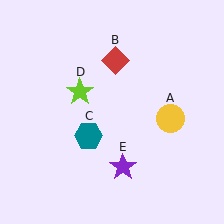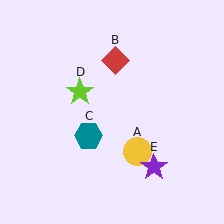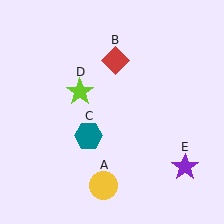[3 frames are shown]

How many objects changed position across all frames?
2 objects changed position: yellow circle (object A), purple star (object E).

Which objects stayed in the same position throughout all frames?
Red diamond (object B) and teal hexagon (object C) and lime star (object D) remained stationary.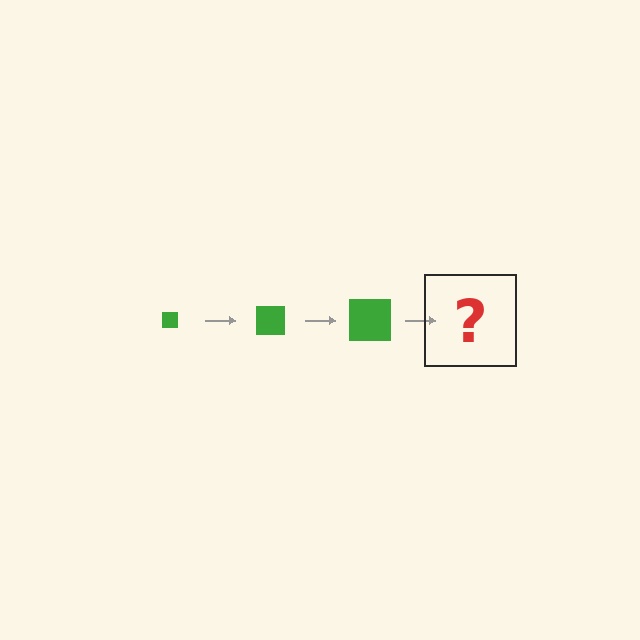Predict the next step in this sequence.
The next step is a green square, larger than the previous one.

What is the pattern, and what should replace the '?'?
The pattern is that the square gets progressively larger each step. The '?' should be a green square, larger than the previous one.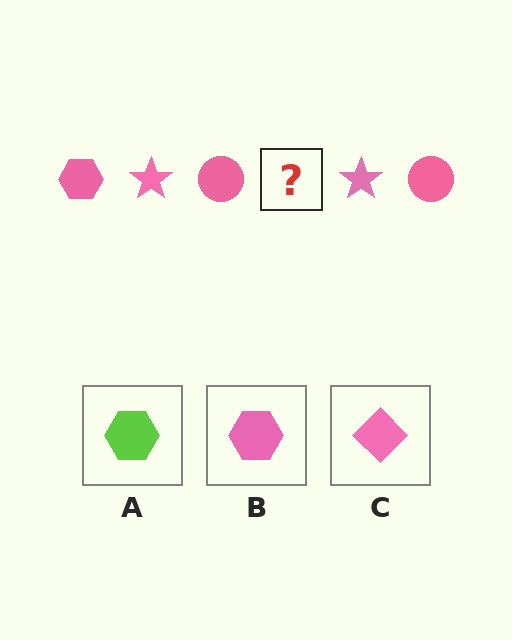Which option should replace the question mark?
Option B.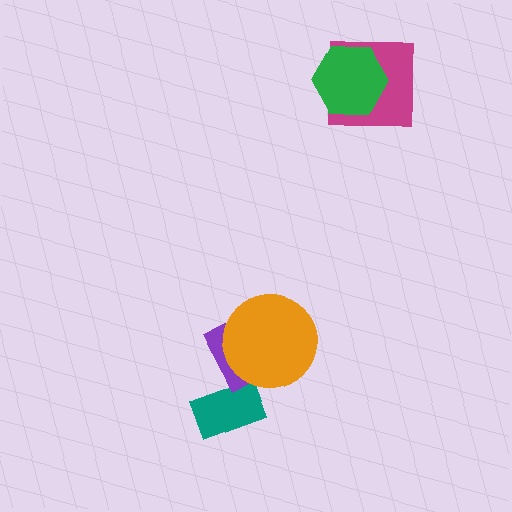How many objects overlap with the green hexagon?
1 object overlaps with the green hexagon.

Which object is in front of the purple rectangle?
The orange circle is in front of the purple rectangle.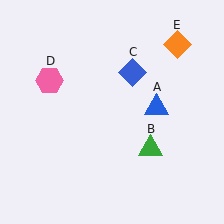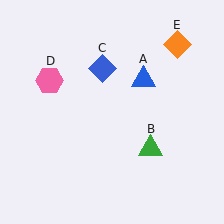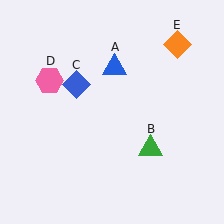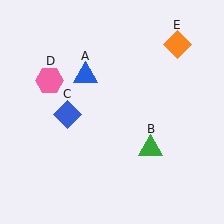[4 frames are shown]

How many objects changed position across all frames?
2 objects changed position: blue triangle (object A), blue diamond (object C).